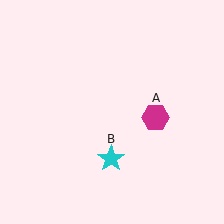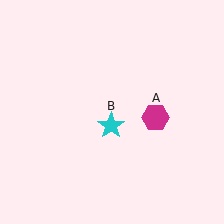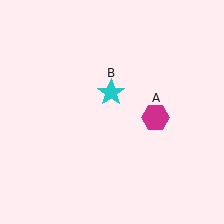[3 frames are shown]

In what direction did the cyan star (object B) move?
The cyan star (object B) moved up.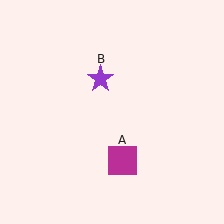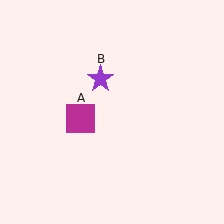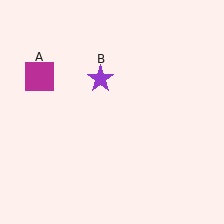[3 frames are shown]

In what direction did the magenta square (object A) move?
The magenta square (object A) moved up and to the left.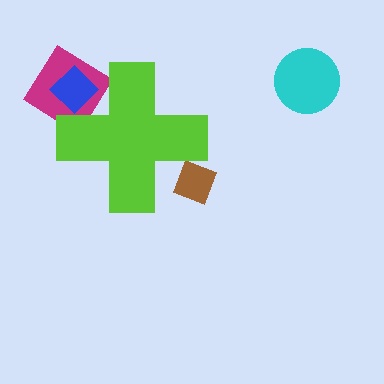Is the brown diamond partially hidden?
Yes, the brown diamond is partially hidden behind the lime cross.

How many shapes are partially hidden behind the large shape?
3 shapes are partially hidden.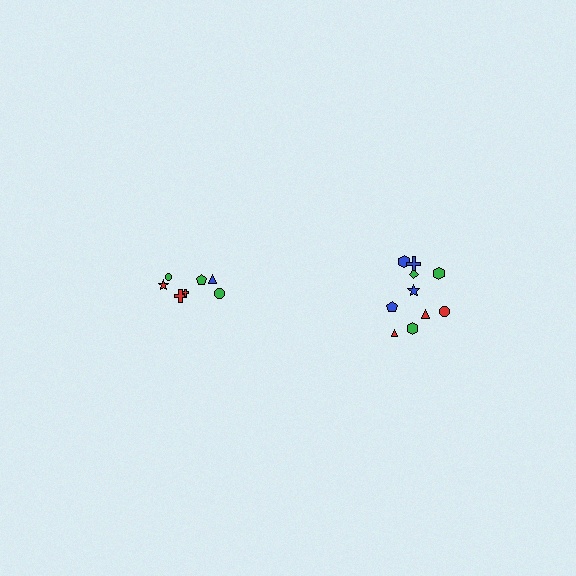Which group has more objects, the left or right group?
The right group.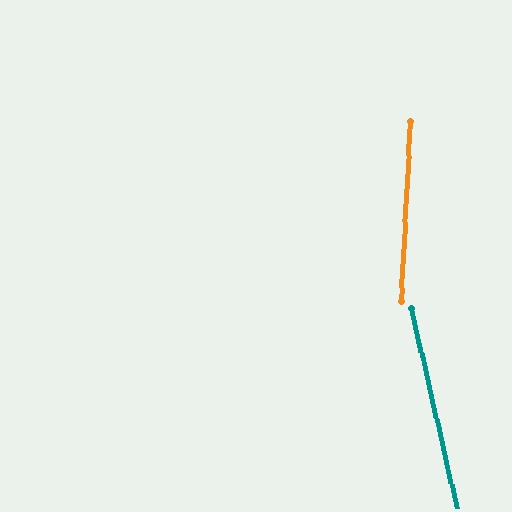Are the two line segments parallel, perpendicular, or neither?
Neither parallel nor perpendicular — they differ by about 16°.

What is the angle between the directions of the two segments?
Approximately 16 degrees.